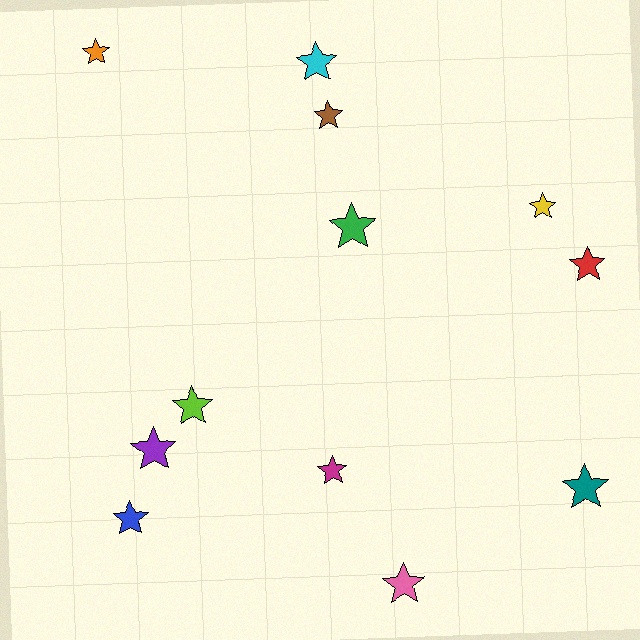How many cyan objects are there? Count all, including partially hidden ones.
There is 1 cyan object.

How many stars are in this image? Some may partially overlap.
There are 12 stars.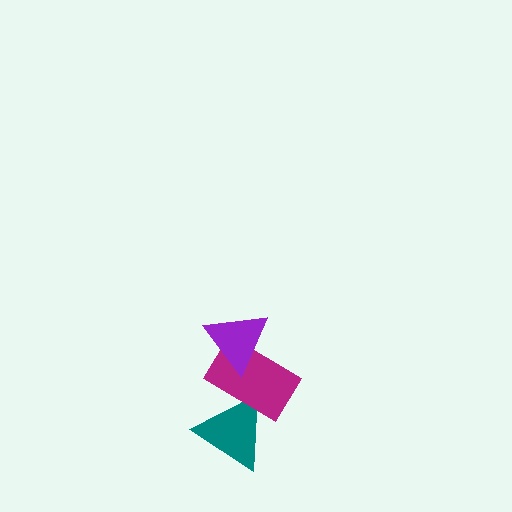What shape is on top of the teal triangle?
The magenta rectangle is on top of the teal triangle.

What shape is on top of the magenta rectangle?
The purple triangle is on top of the magenta rectangle.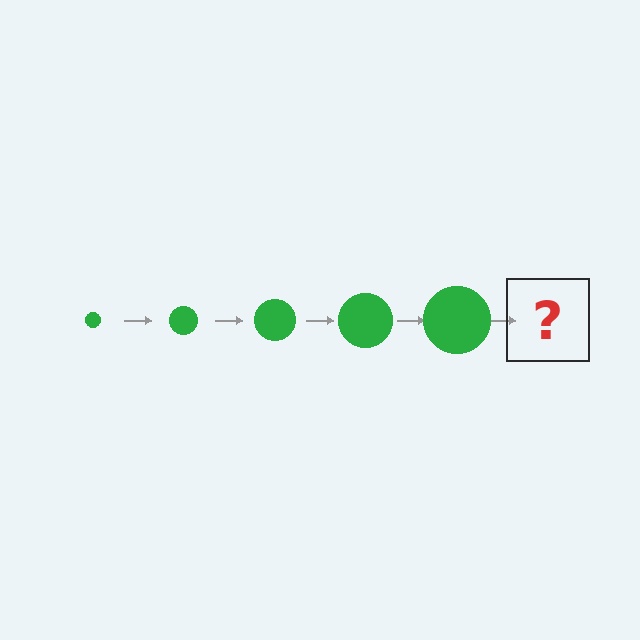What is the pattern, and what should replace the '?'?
The pattern is that the circle gets progressively larger each step. The '?' should be a green circle, larger than the previous one.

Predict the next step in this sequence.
The next step is a green circle, larger than the previous one.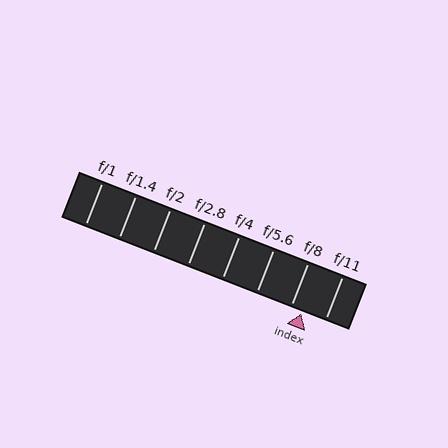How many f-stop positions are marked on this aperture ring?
There are 8 f-stop positions marked.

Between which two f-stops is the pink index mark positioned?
The index mark is between f/8 and f/11.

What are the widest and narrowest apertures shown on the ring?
The widest aperture shown is f/1 and the narrowest is f/11.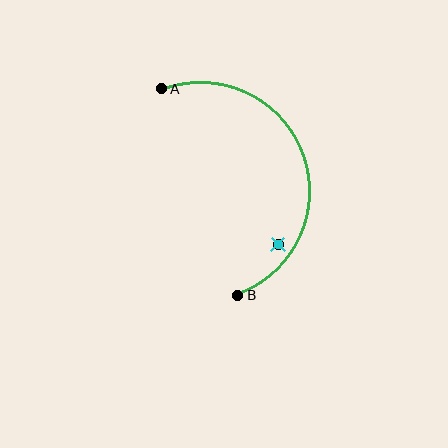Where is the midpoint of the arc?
The arc midpoint is the point on the curve farthest from the straight line joining A and B. It sits to the right of that line.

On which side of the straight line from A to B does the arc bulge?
The arc bulges to the right of the straight line connecting A and B.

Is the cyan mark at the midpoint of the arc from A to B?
No — the cyan mark does not lie on the arc at all. It sits slightly inside the curve.